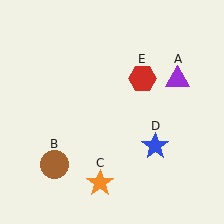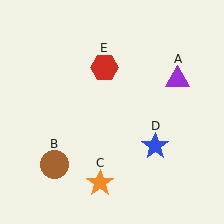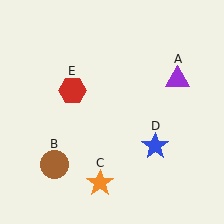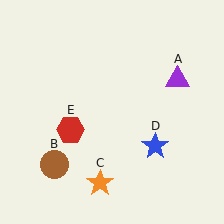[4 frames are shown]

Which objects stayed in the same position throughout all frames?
Purple triangle (object A) and brown circle (object B) and orange star (object C) and blue star (object D) remained stationary.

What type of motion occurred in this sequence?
The red hexagon (object E) rotated counterclockwise around the center of the scene.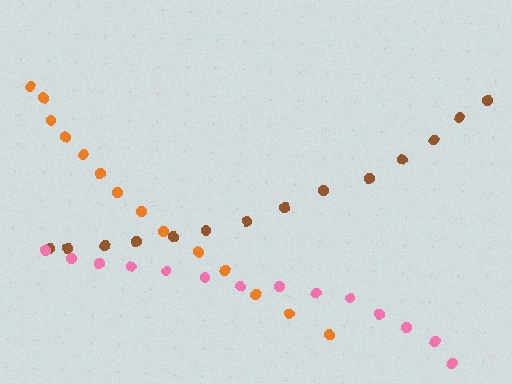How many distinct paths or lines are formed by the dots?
There are 3 distinct paths.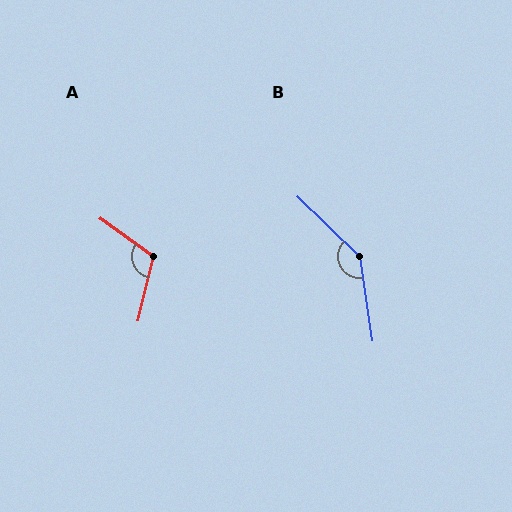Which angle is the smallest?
A, at approximately 112 degrees.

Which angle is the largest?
B, at approximately 142 degrees.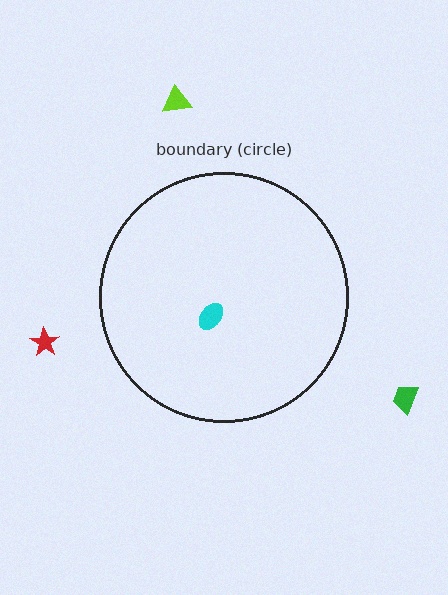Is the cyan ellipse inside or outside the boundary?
Inside.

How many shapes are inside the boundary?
1 inside, 3 outside.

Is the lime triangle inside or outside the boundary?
Outside.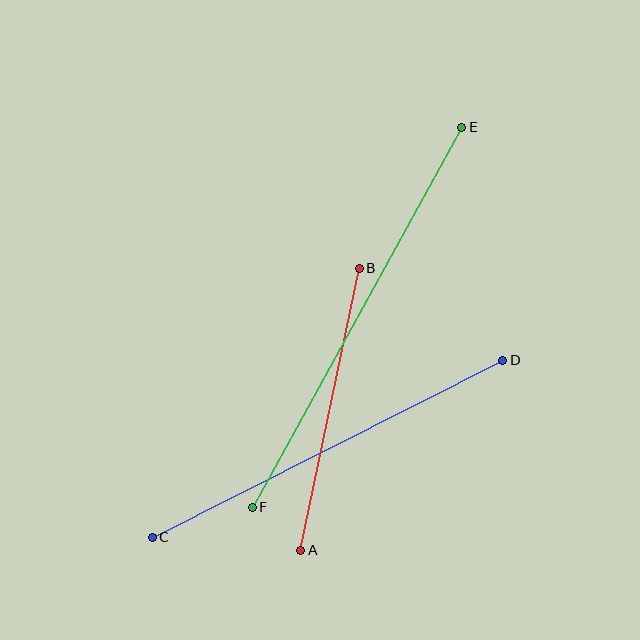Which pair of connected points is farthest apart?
Points E and F are farthest apart.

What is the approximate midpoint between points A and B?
The midpoint is at approximately (330, 409) pixels.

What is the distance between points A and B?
The distance is approximately 288 pixels.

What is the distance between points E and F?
The distance is approximately 434 pixels.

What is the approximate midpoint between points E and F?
The midpoint is at approximately (357, 317) pixels.